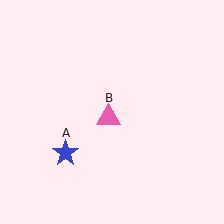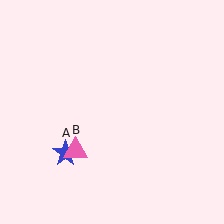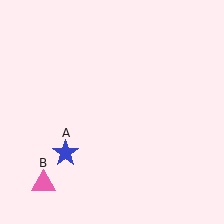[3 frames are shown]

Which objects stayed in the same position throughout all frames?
Blue star (object A) remained stationary.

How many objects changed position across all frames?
1 object changed position: pink triangle (object B).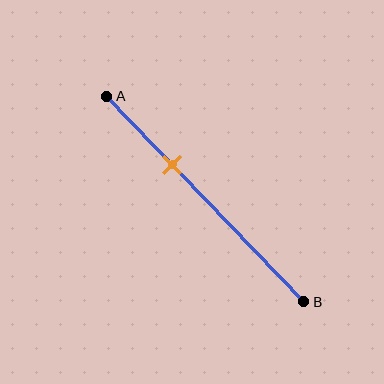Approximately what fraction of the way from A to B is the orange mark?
The orange mark is approximately 35% of the way from A to B.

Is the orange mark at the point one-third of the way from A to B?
Yes, the mark is approximately at the one-third point.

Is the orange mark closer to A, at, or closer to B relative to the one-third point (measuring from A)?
The orange mark is approximately at the one-third point of segment AB.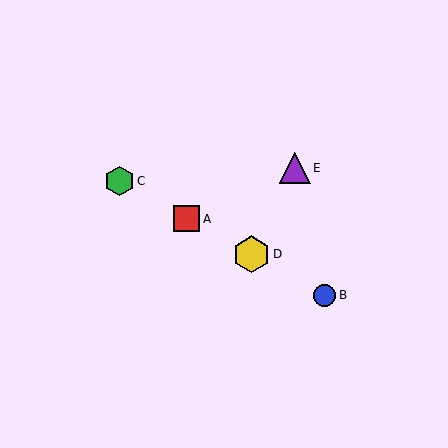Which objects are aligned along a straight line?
Objects A, B, C, D are aligned along a straight line.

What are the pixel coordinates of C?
Object C is at (119, 181).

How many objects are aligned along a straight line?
4 objects (A, B, C, D) are aligned along a straight line.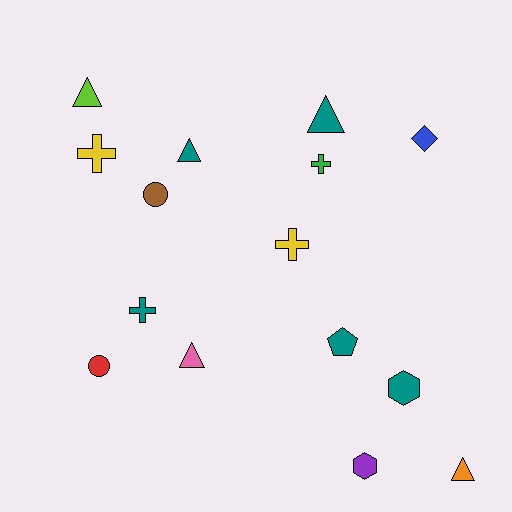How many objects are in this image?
There are 15 objects.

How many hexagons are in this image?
There are 2 hexagons.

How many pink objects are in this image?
There is 1 pink object.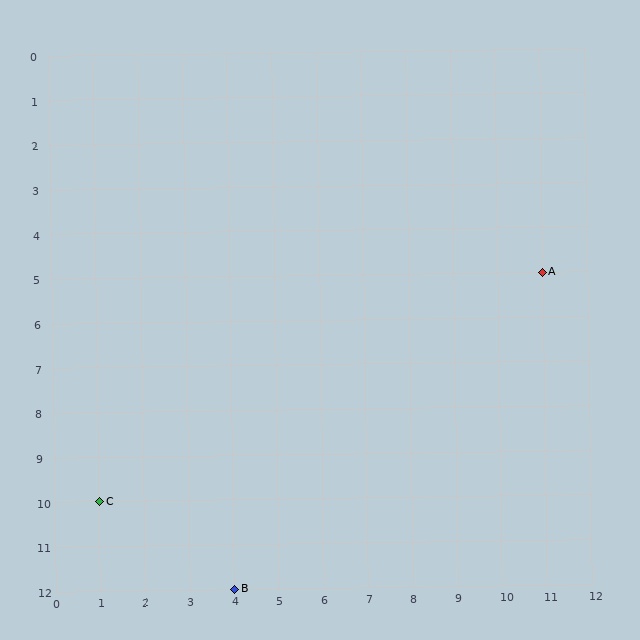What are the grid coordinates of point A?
Point A is at grid coordinates (11, 5).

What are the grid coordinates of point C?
Point C is at grid coordinates (1, 10).